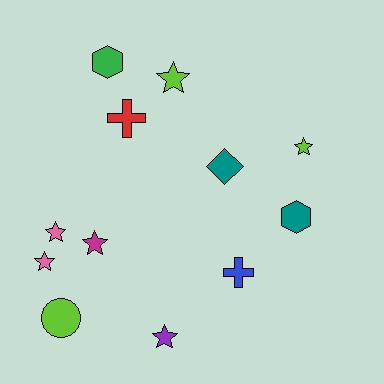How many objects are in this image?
There are 12 objects.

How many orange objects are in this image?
There are no orange objects.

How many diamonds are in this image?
There is 1 diamond.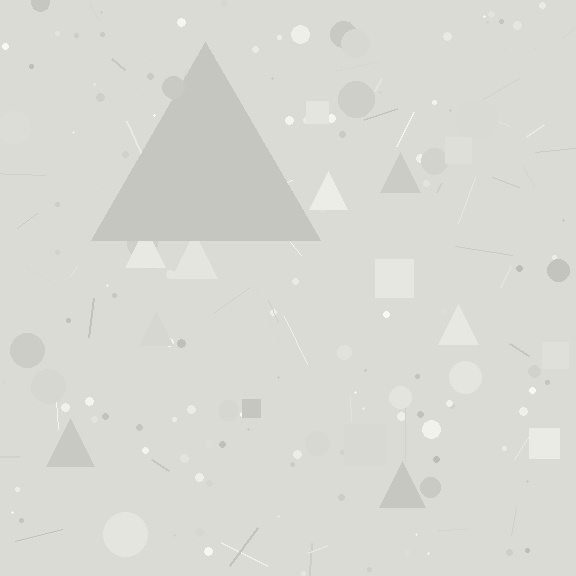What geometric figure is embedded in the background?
A triangle is embedded in the background.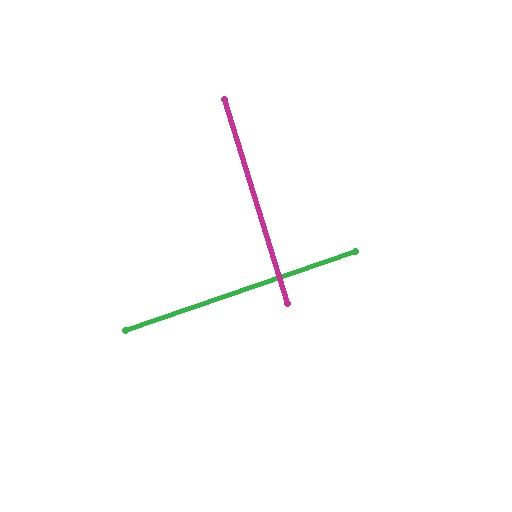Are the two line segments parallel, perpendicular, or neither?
Perpendicular — they meet at approximately 88°.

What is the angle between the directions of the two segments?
Approximately 88 degrees.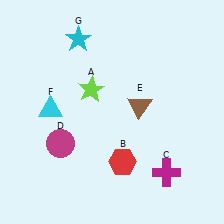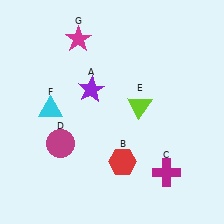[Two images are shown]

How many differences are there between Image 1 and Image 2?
There are 3 differences between the two images.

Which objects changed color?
A changed from lime to purple. E changed from brown to lime. G changed from cyan to magenta.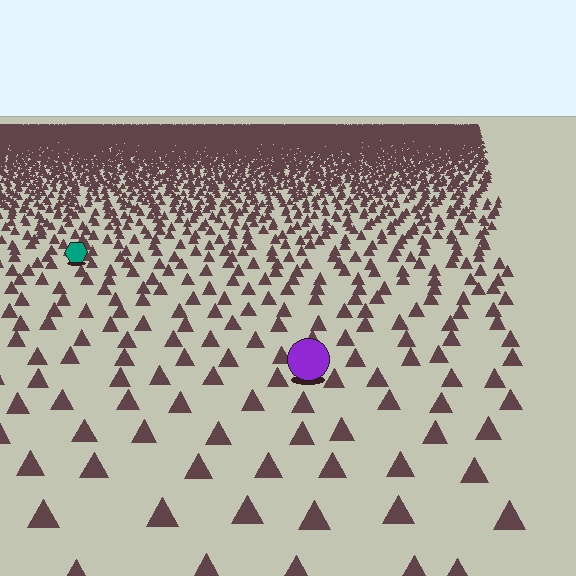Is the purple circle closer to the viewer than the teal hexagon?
Yes. The purple circle is closer — you can tell from the texture gradient: the ground texture is coarser near it.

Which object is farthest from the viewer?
The teal hexagon is farthest from the viewer. It appears smaller and the ground texture around it is denser.